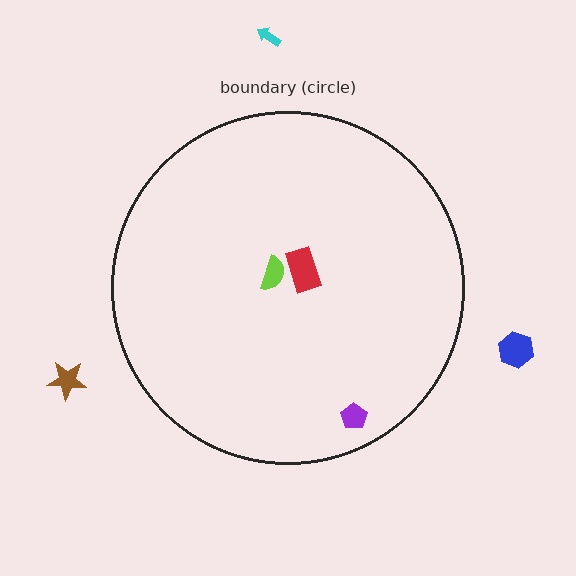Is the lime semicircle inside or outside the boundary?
Inside.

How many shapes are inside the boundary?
3 inside, 3 outside.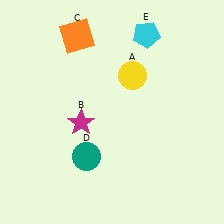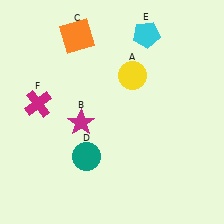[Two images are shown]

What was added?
A magenta cross (F) was added in Image 2.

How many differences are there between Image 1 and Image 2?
There is 1 difference between the two images.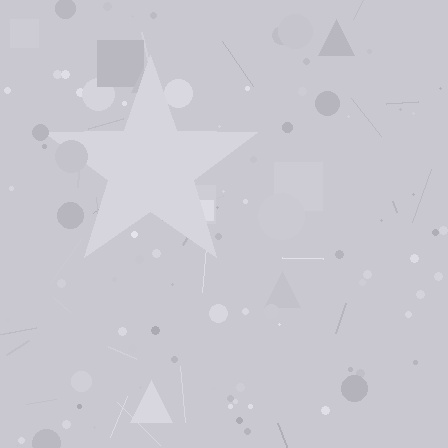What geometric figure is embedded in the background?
A star is embedded in the background.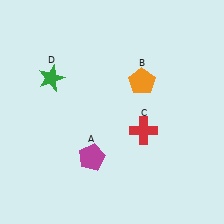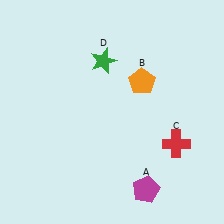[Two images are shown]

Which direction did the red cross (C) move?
The red cross (C) moved right.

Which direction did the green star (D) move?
The green star (D) moved right.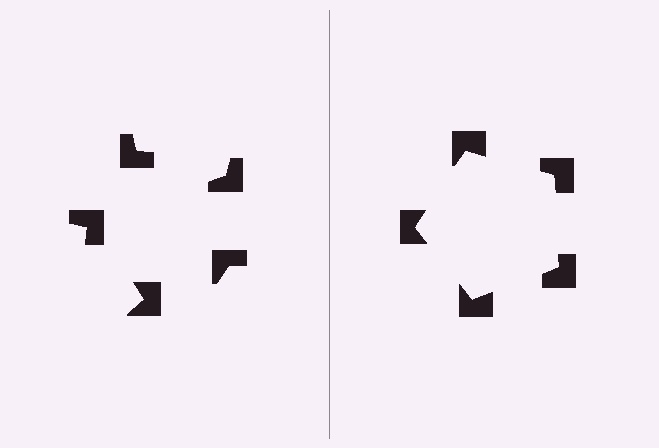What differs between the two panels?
The notched squares are positioned identically on both sides; only the wedge orientations differ. On the right they align to a pentagon; on the left they are misaligned.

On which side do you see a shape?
An illusory pentagon appears on the right side. On the left side the wedge cuts are rotated, so no coherent shape forms.